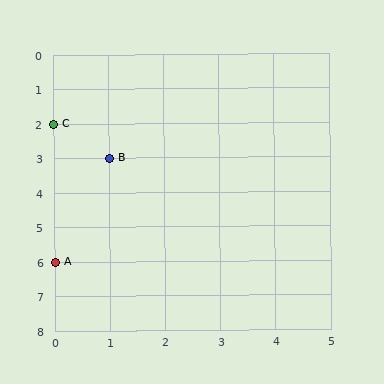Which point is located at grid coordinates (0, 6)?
Point A is at (0, 6).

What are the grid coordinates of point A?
Point A is at grid coordinates (0, 6).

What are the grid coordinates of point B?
Point B is at grid coordinates (1, 3).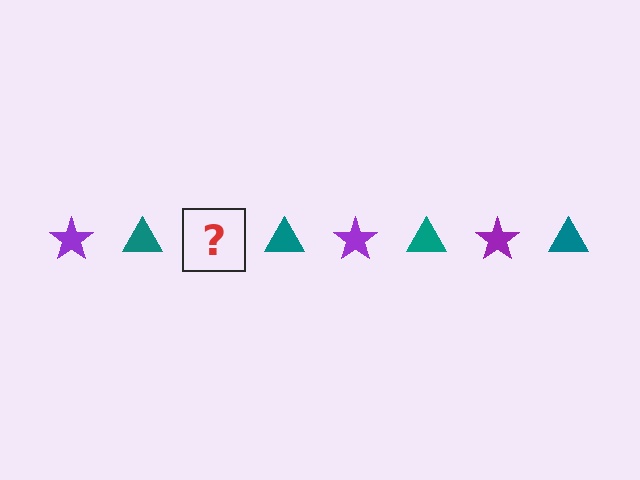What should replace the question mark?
The question mark should be replaced with a purple star.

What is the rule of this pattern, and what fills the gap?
The rule is that the pattern alternates between purple star and teal triangle. The gap should be filled with a purple star.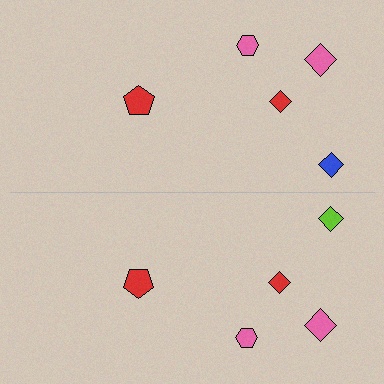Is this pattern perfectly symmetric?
No, the pattern is not perfectly symmetric. The lime diamond on the bottom side breaks the symmetry — its mirror counterpart is blue.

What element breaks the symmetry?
The lime diamond on the bottom side breaks the symmetry — its mirror counterpart is blue.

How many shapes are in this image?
There are 10 shapes in this image.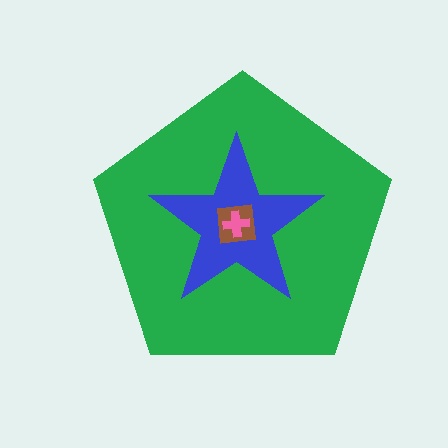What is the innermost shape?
The pink cross.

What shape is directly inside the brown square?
The pink cross.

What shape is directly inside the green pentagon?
The blue star.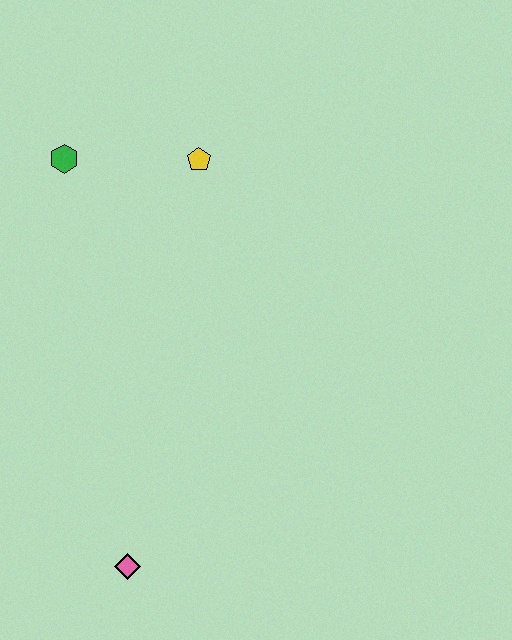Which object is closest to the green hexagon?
The yellow pentagon is closest to the green hexagon.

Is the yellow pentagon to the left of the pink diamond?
No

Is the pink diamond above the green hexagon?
No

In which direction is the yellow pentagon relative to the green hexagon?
The yellow pentagon is to the right of the green hexagon.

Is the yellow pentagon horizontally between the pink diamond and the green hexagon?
No